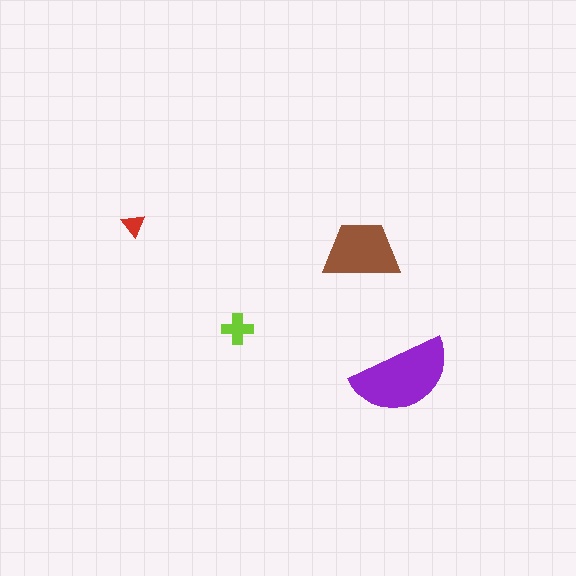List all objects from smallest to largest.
The red triangle, the lime cross, the brown trapezoid, the purple semicircle.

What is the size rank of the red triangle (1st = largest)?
4th.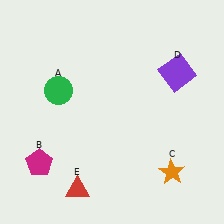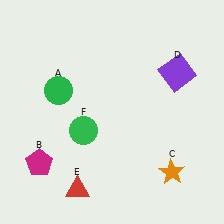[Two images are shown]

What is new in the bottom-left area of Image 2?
A green circle (F) was added in the bottom-left area of Image 2.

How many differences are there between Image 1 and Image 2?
There is 1 difference between the two images.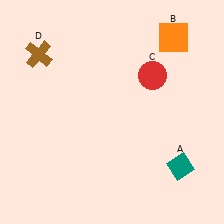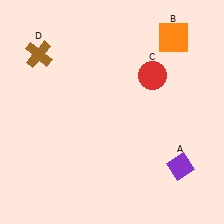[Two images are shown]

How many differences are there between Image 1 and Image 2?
There is 1 difference between the two images.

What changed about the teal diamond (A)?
In Image 1, A is teal. In Image 2, it changed to purple.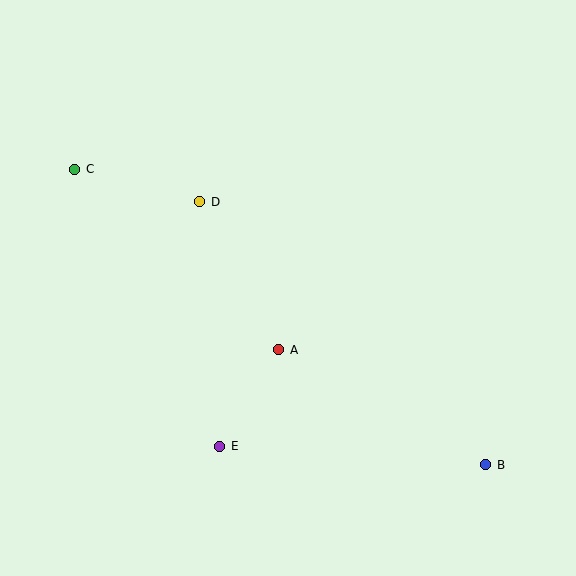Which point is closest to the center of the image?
Point A at (279, 350) is closest to the center.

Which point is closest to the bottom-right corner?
Point B is closest to the bottom-right corner.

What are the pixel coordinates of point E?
Point E is at (220, 446).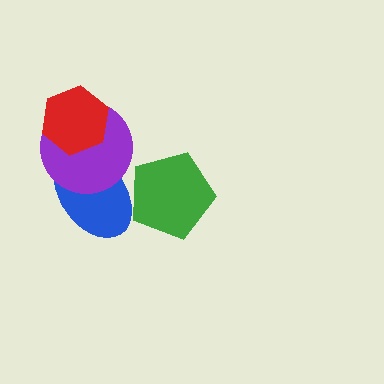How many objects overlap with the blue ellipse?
3 objects overlap with the blue ellipse.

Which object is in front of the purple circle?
The red hexagon is in front of the purple circle.